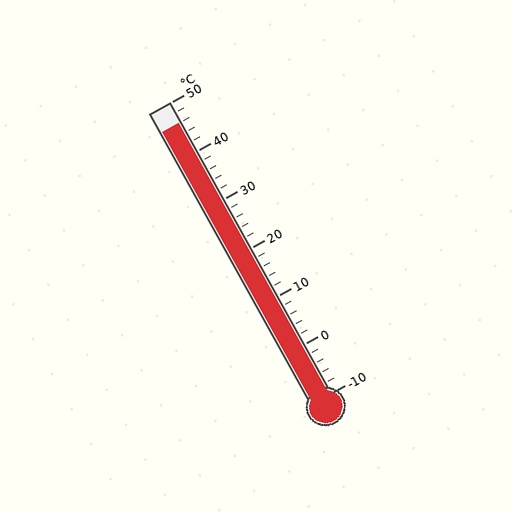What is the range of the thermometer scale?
The thermometer scale ranges from -10°C to 50°C.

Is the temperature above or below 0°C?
The temperature is above 0°C.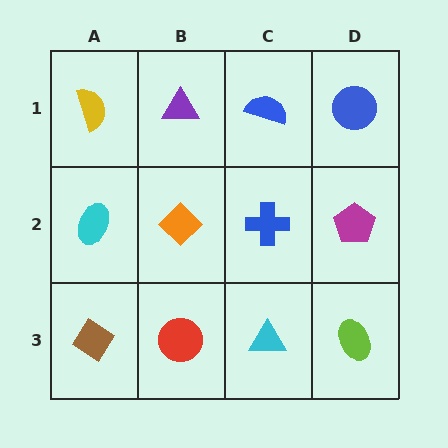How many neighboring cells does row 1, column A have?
2.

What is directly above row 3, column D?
A magenta pentagon.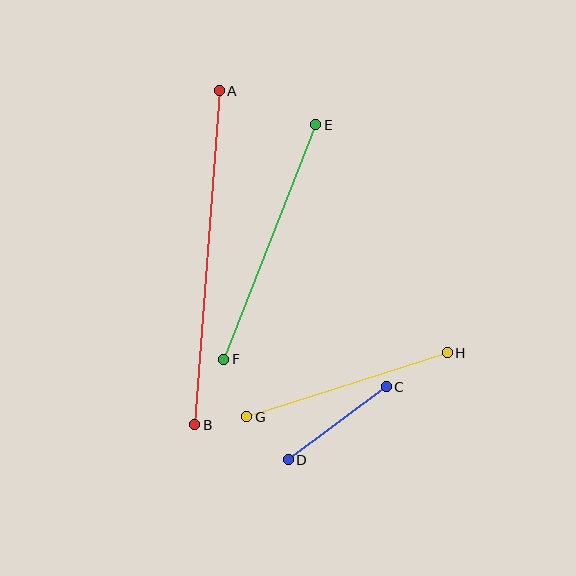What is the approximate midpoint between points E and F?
The midpoint is at approximately (270, 242) pixels.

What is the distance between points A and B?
The distance is approximately 335 pixels.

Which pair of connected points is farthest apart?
Points A and B are farthest apart.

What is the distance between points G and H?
The distance is approximately 210 pixels.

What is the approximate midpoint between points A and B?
The midpoint is at approximately (207, 258) pixels.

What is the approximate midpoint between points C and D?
The midpoint is at approximately (337, 423) pixels.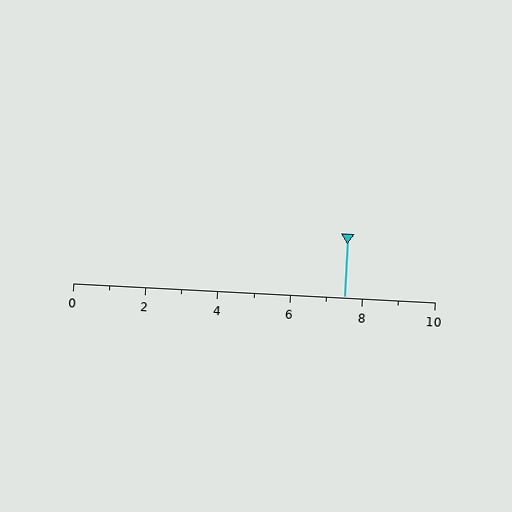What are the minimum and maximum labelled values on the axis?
The axis runs from 0 to 10.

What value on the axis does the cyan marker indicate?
The marker indicates approximately 7.5.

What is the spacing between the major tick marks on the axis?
The major ticks are spaced 2 apart.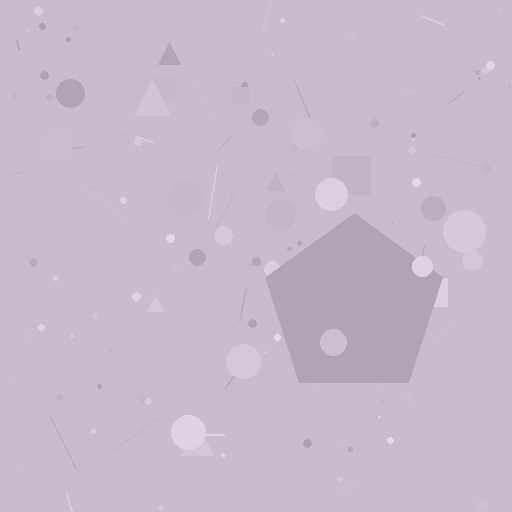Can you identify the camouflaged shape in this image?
The camouflaged shape is a pentagon.